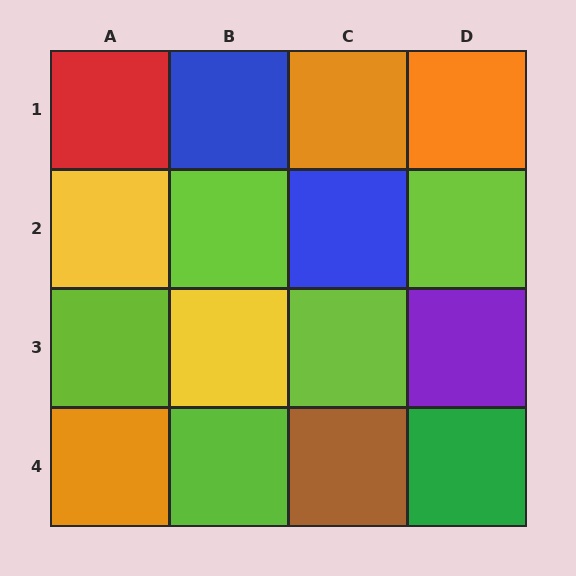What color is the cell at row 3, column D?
Purple.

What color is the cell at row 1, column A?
Red.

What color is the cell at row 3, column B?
Yellow.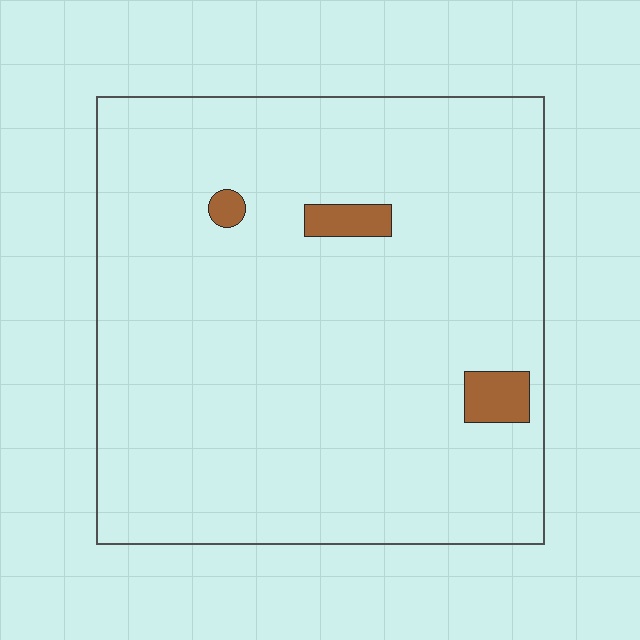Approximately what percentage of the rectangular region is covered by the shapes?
Approximately 5%.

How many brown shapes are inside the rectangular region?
3.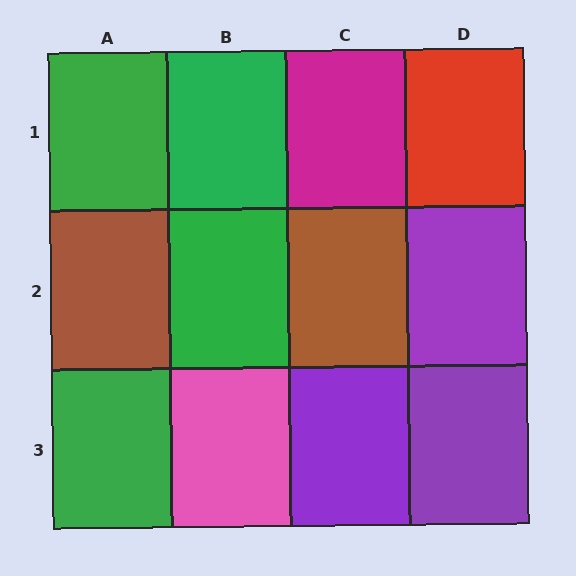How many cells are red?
1 cell is red.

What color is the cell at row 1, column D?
Red.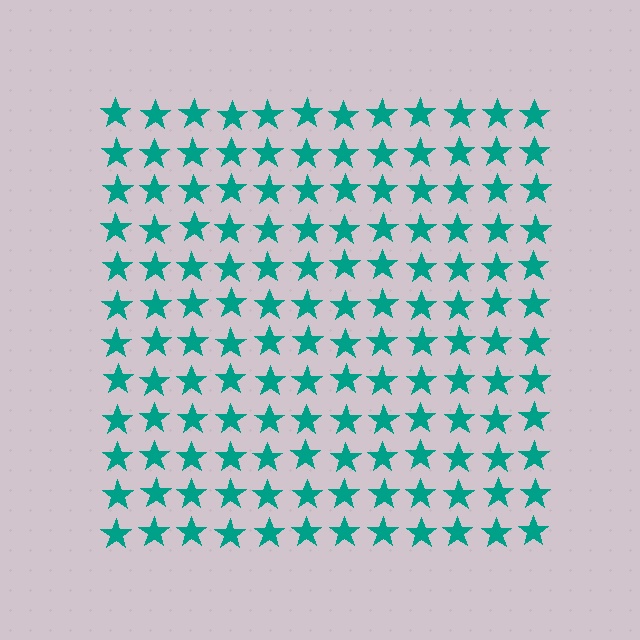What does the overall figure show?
The overall figure shows a square.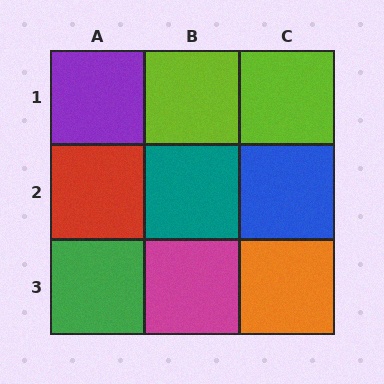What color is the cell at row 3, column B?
Magenta.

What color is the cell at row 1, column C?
Lime.